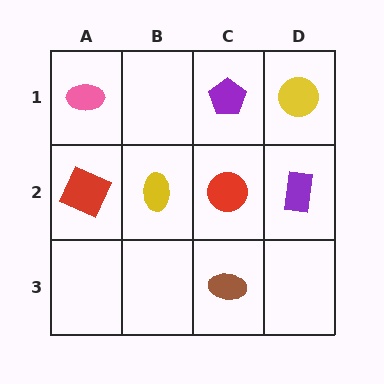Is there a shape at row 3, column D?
No, that cell is empty.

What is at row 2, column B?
A yellow ellipse.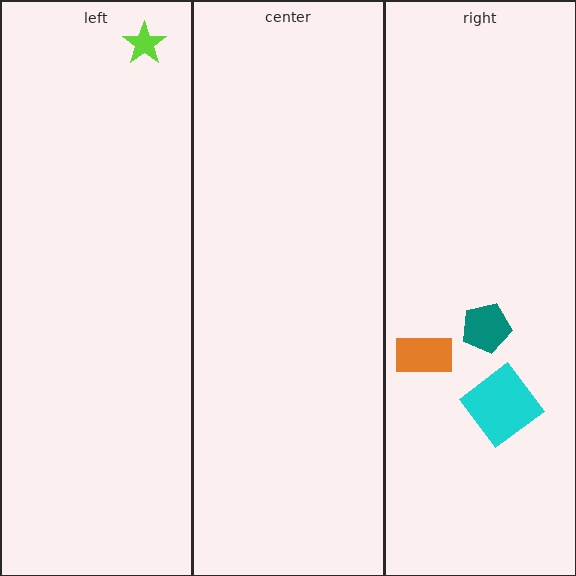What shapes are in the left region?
The lime star.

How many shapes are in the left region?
1.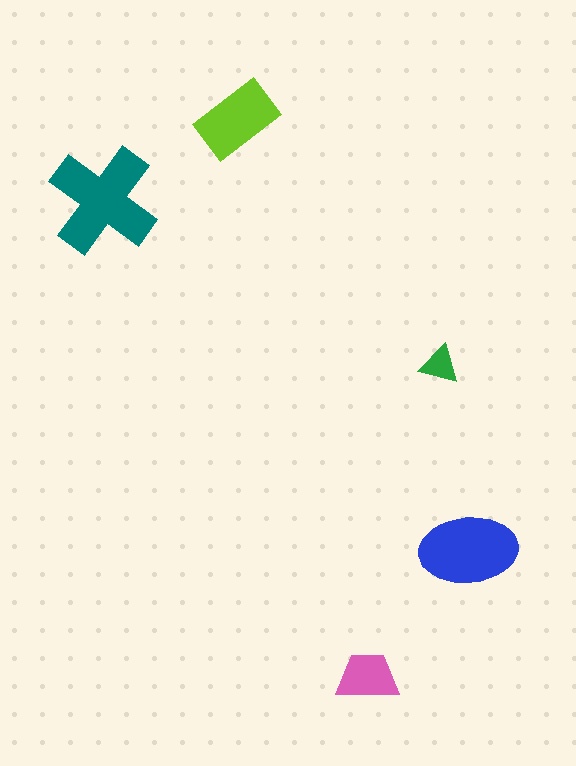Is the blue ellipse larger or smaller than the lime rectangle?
Larger.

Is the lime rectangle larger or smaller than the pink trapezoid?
Larger.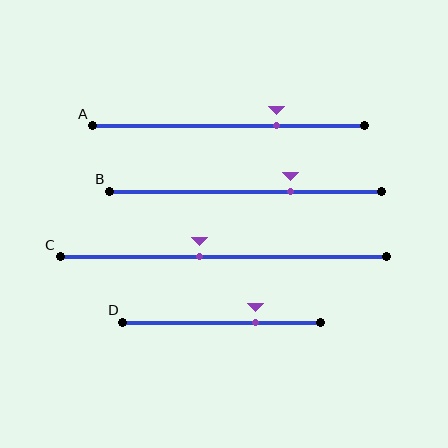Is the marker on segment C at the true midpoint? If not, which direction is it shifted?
No, the marker on segment C is shifted to the left by about 7% of the segment length.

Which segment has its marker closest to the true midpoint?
Segment C has its marker closest to the true midpoint.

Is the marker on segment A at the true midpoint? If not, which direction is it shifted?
No, the marker on segment A is shifted to the right by about 18% of the segment length.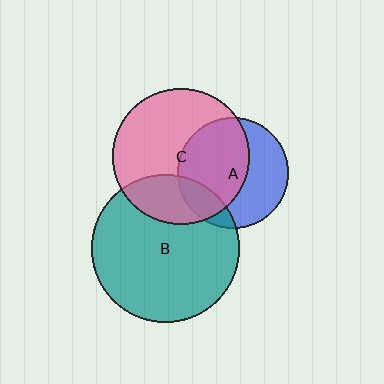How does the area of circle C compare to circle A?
Approximately 1.5 times.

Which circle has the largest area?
Circle B (teal).